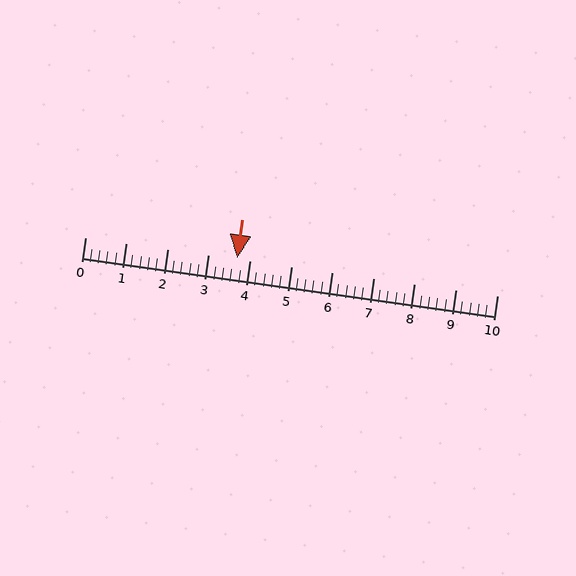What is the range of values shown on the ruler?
The ruler shows values from 0 to 10.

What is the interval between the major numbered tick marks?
The major tick marks are spaced 1 units apart.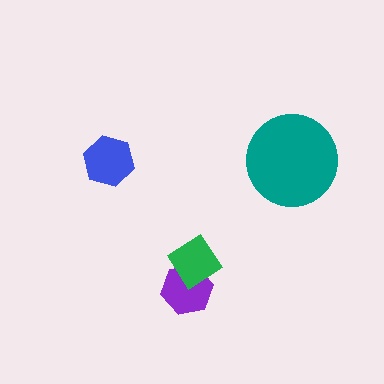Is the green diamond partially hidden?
No, no other shape covers it.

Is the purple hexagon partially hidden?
Yes, it is partially covered by another shape.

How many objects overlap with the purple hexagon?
1 object overlaps with the purple hexagon.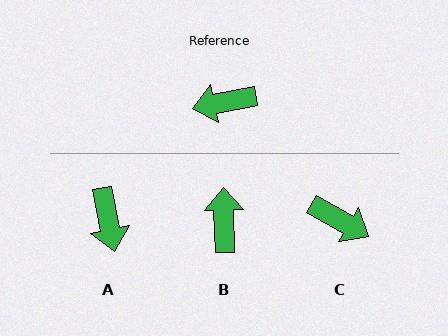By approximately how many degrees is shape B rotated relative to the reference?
Approximately 99 degrees clockwise.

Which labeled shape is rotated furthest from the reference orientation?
C, about 139 degrees away.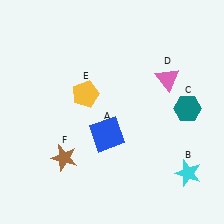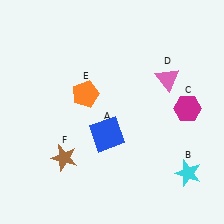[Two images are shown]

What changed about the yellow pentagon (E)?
In Image 1, E is yellow. In Image 2, it changed to orange.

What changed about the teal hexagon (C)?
In Image 1, C is teal. In Image 2, it changed to magenta.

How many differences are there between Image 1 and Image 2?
There are 2 differences between the two images.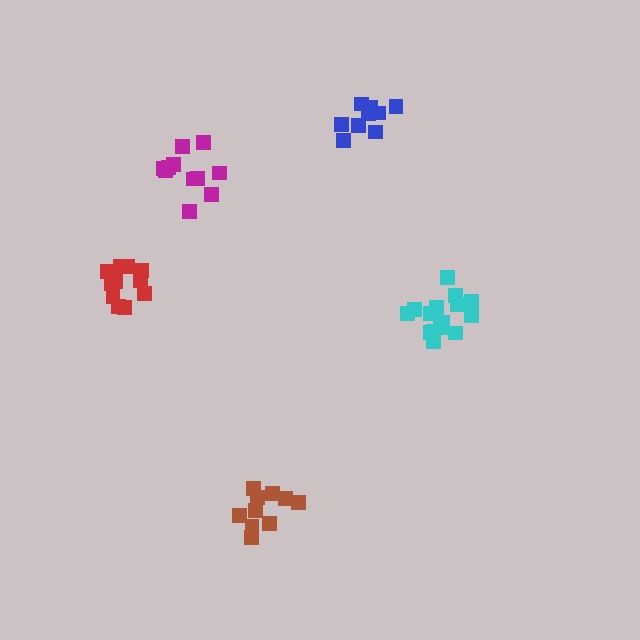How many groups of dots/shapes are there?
There are 5 groups.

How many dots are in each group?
Group 1: 11 dots, Group 2: 15 dots, Group 3: 10 dots, Group 4: 9 dots, Group 5: 11 dots (56 total).